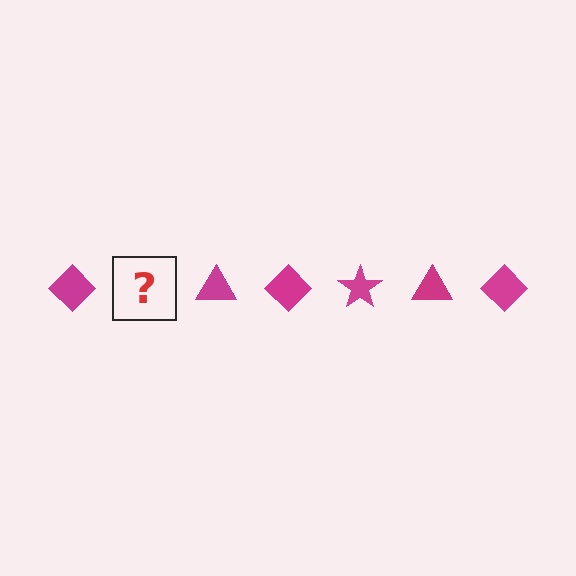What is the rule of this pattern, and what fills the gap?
The rule is that the pattern cycles through diamond, star, triangle shapes in magenta. The gap should be filled with a magenta star.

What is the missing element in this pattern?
The missing element is a magenta star.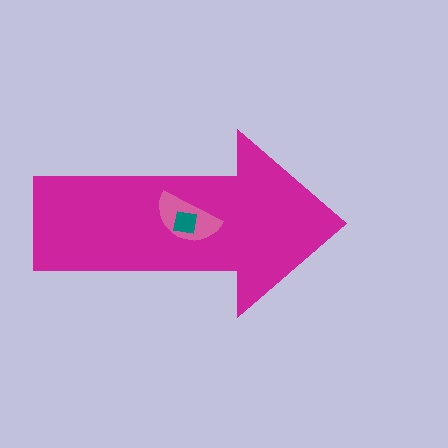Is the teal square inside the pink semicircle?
Yes.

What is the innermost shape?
The teal square.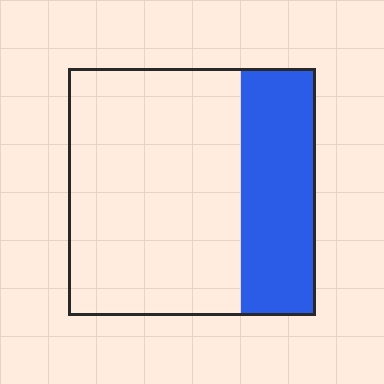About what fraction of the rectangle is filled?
About one third (1/3).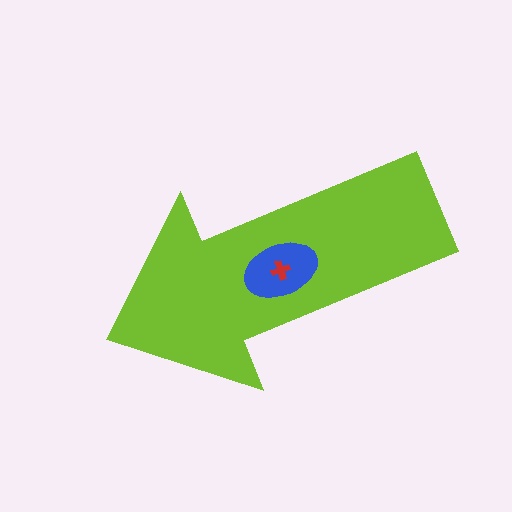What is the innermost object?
The red cross.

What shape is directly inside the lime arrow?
The blue ellipse.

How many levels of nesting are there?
3.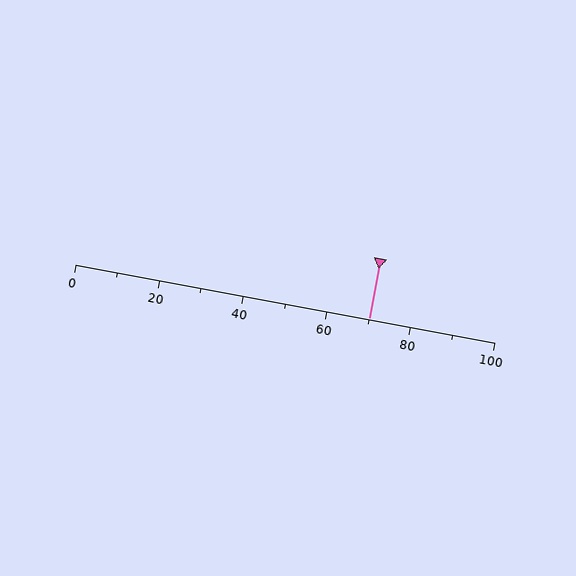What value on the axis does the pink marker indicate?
The marker indicates approximately 70.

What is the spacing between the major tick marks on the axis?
The major ticks are spaced 20 apart.